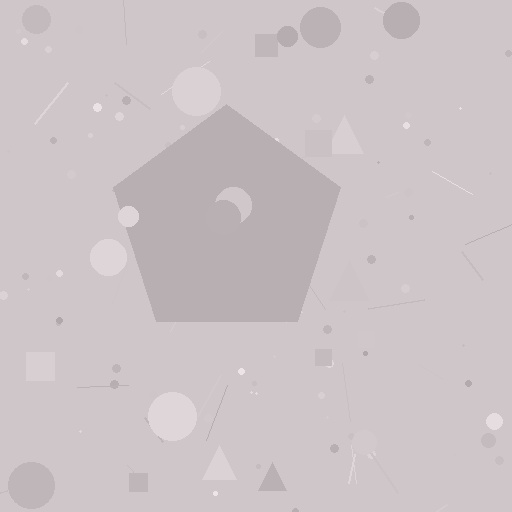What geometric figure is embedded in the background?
A pentagon is embedded in the background.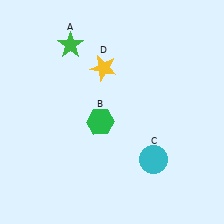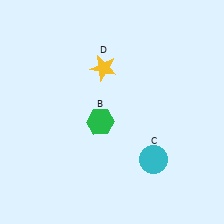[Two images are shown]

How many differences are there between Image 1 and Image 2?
There is 1 difference between the two images.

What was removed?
The green star (A) was removed in Image 2.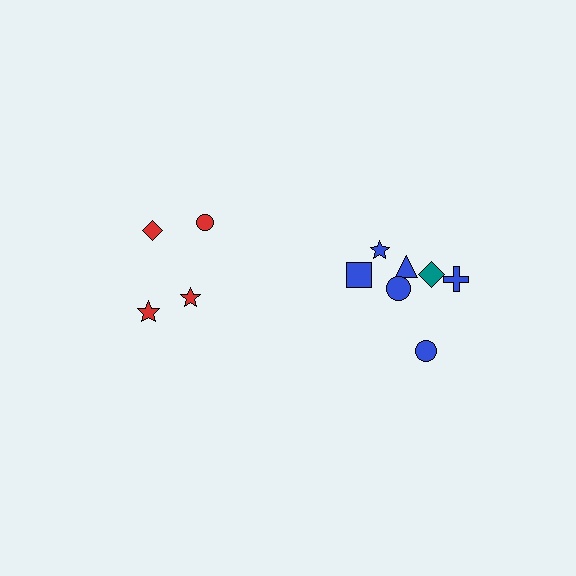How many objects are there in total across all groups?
There are 11 objects.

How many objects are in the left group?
There are 4 objects.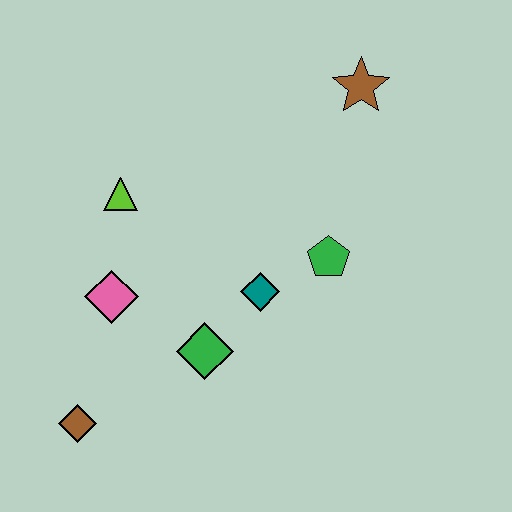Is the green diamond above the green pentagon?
No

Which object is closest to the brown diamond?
The pink diamond is closest to the brown diamond.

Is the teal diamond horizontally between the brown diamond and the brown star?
Yes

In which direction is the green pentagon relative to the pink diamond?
The green pentagon is to the right of the pink diamond.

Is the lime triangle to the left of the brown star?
Yes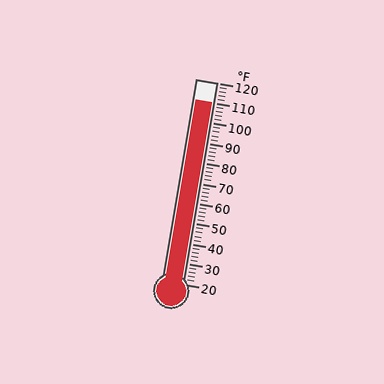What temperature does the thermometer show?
The thermometer shows approximately 110°F.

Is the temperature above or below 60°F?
The temperature is above 60°F.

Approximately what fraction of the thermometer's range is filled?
The thermometer is filled to approximately 90% of its range.